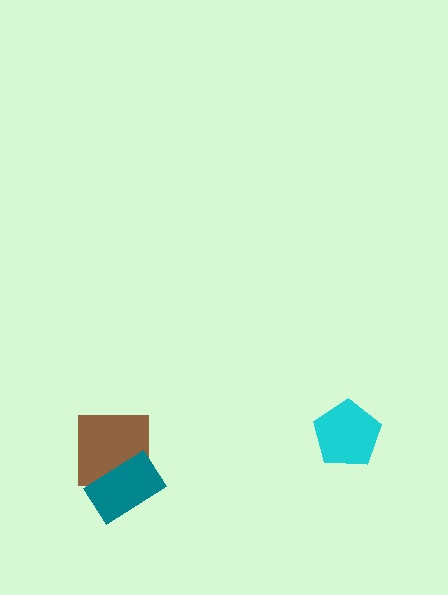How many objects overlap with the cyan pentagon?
0 objects overlap with the cyan pentagon.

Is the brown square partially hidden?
Yes, it is partially covered by another shape.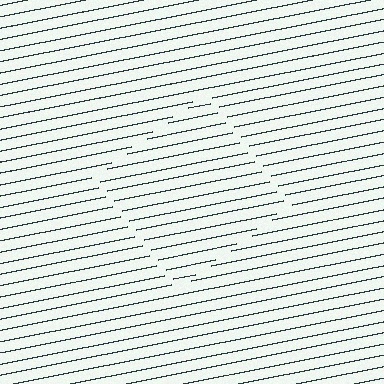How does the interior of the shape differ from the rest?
The interior of the shape contains the same grating, shifted by half a period — the contour is defined by the phase discontinuity where line-ends from the inner and outer gratings abut.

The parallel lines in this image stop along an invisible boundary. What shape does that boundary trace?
An illusory square. The interior of the shape contains the same grating, shifted by half a period — the contour is defined by the phase discontinuity where line-ends from the inner and outer gratings abut.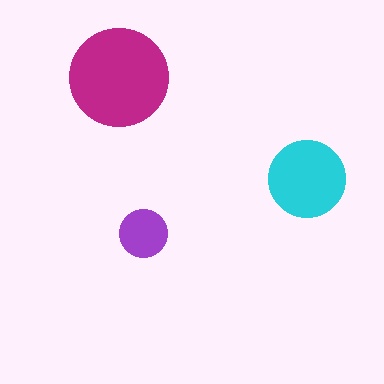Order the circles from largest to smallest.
the magenta one, the cyan one, the purple one.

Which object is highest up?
The magenta circle is topmost.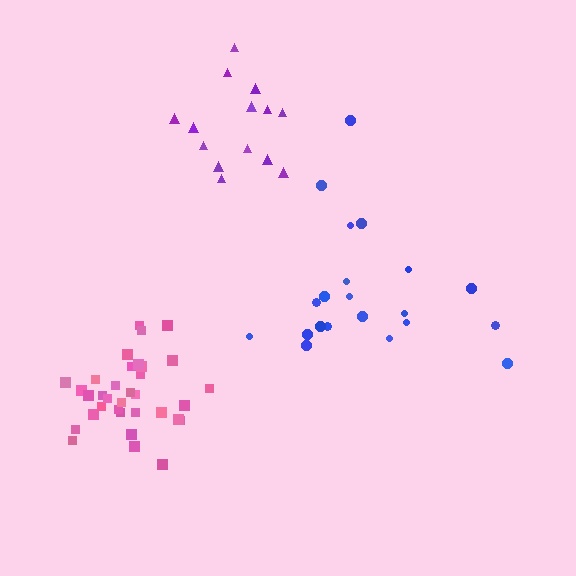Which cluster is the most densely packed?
Pink.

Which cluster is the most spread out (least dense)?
Blue.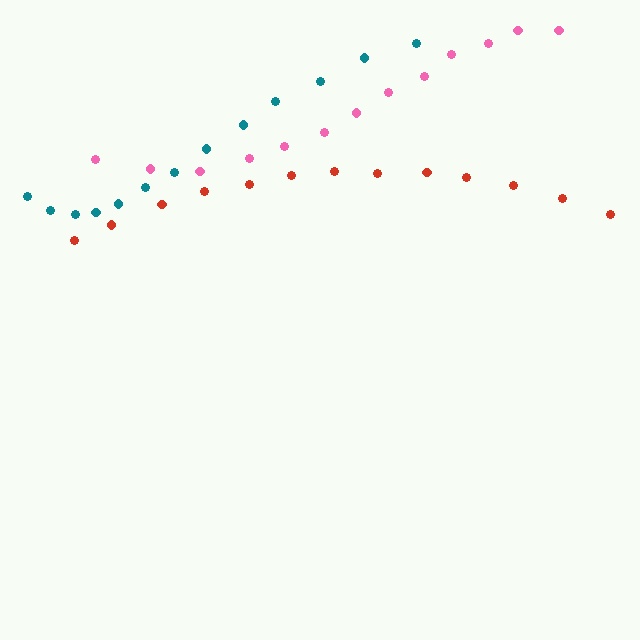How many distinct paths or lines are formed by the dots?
There are 3 distinct paths.